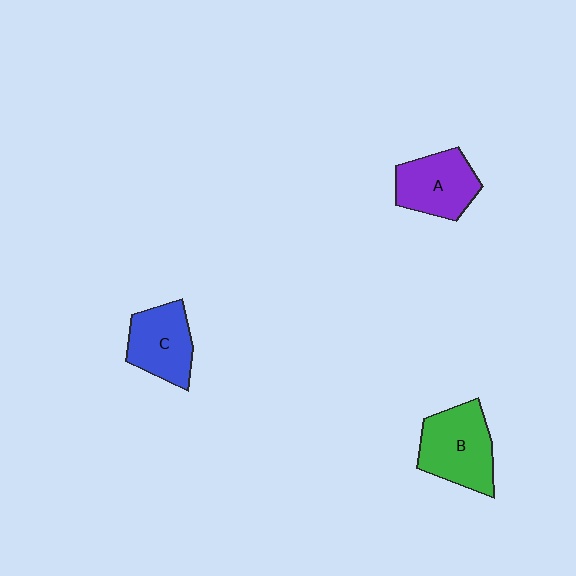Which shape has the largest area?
Shape B (green).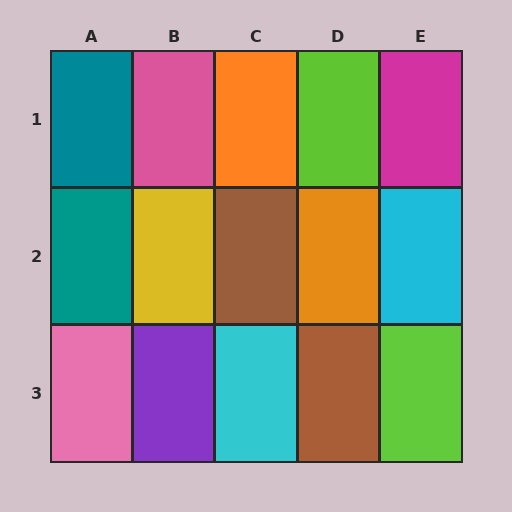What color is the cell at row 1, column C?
Orange.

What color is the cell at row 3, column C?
Cyan.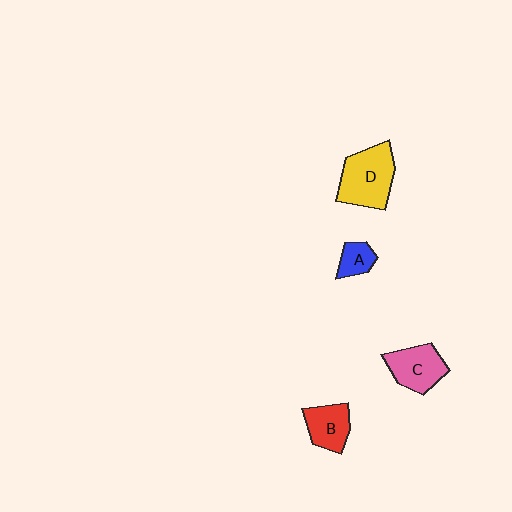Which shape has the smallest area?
Shape A (blue).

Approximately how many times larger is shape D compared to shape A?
Approximately 2.7 times.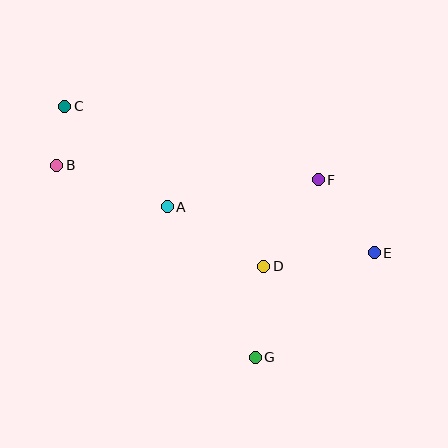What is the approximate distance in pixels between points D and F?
The distance between D and F is approximately 102 pixels.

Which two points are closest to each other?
Points B and C are closest to each other.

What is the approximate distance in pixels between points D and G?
The distance between D and G is approximately 92 pixels.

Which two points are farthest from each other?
Points C and E are farthest from each other.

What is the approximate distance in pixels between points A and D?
The distance between A and D is approximately 114 pixels.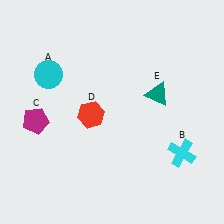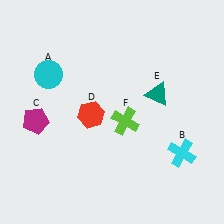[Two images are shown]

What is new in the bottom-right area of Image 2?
A lime cross (F) was added in the bottom-right area of Image 2.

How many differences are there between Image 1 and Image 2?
There is 1 difference between the two images.